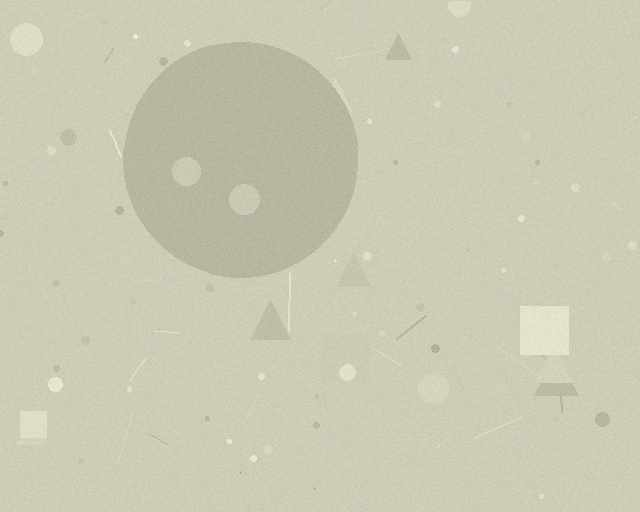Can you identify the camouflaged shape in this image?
The camouflaged shape is a circle.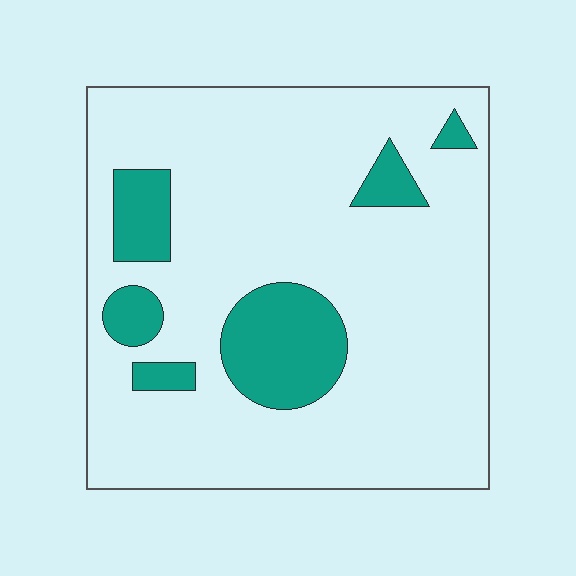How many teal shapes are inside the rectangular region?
6.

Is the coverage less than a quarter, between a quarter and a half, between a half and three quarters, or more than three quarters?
Less than a quarter.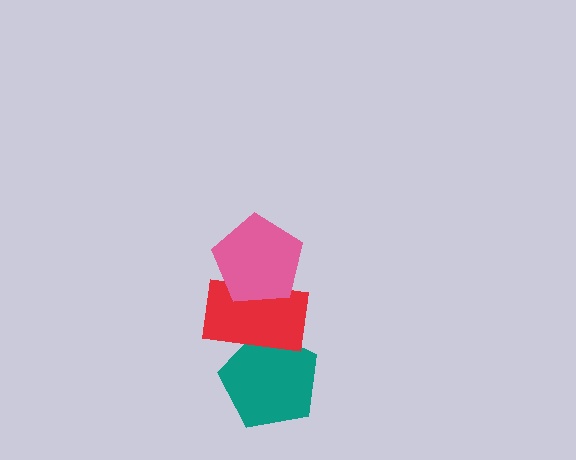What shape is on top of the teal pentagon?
The red rectangle is on top of the teal pentagon.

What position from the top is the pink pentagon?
The pink pentagon is 1st from the top.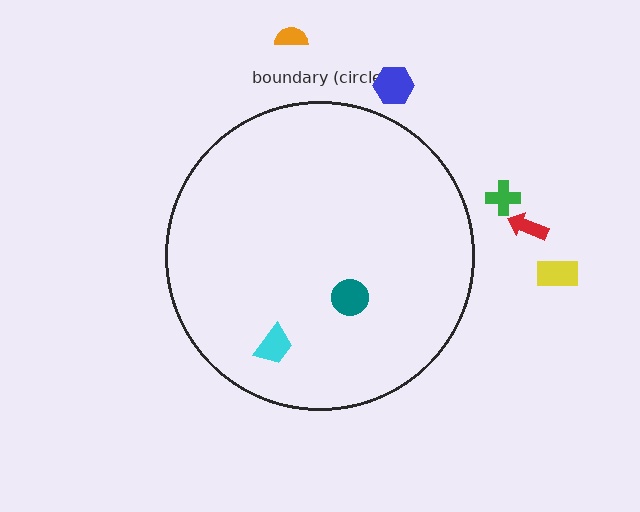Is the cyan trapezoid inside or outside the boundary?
Inside.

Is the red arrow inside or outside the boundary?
Outside.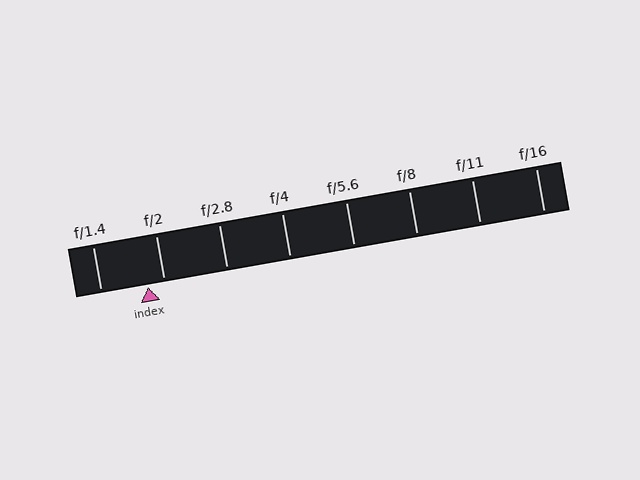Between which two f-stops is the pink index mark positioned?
The index mark is between f/1.4 and f/2.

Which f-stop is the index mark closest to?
The index mark is closest to f/2.